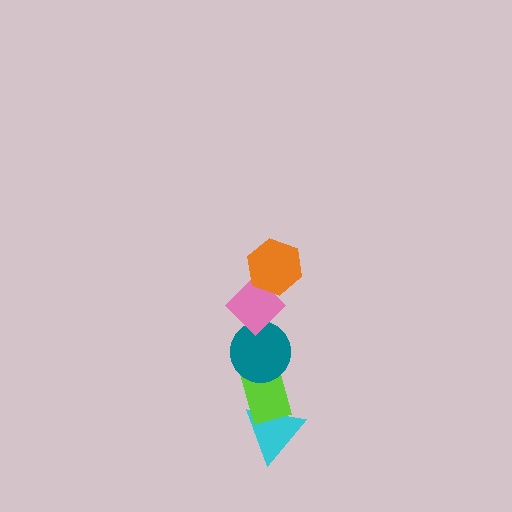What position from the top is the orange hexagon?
The orange hexagon is 1st from the top.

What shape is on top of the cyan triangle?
The lime rectangle is on top of the cyan triangle.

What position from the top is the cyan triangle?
The cyan triangle is 5th from the top.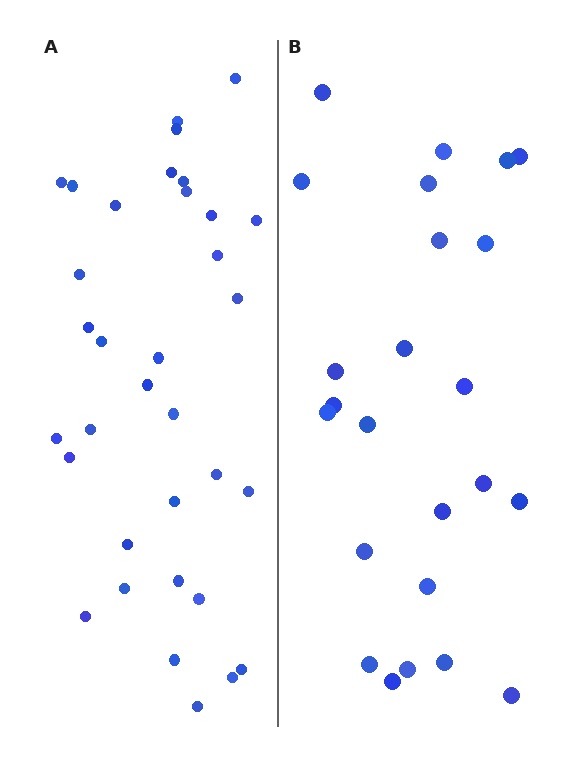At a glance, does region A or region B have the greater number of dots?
Region A (the left region) has more dots.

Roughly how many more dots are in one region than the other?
Region A has roughly 10 or so more dots than region B.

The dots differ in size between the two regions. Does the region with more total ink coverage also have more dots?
No. Region B has more total ink coverage because its dots are larger, but region A actually contains more individual dots. Total area can be misleading — the number of items is what matters here.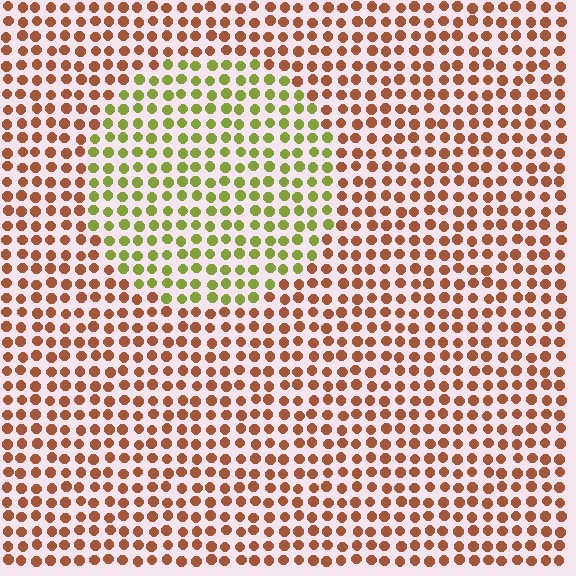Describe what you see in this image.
The image is filled with small brown elements in a uniform arrangement. A circle-shaped region is visible where the elements are tinted to a slightly different hue, forming a subtle color boundary.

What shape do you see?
I see a circle.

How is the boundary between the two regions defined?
The boundary is defined purely by a slight shift in hue (about 63 degrees). Spacing, size, and orientation are identical on both sides.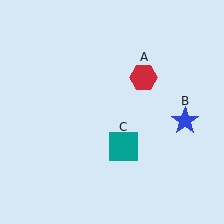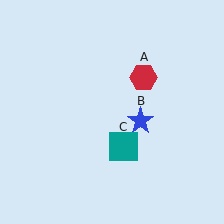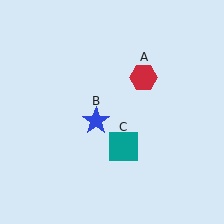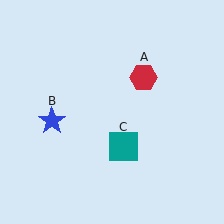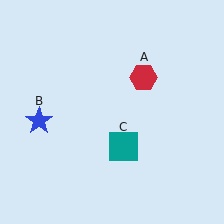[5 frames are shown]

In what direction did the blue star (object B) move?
The blue star (object B) moved left.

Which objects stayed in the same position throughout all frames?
Red hexagon (object A) and teal square (object C) remained stationary.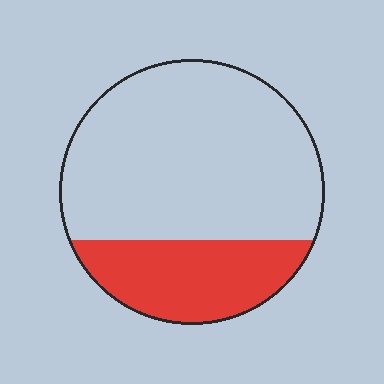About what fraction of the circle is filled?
About one quarter (1/4).